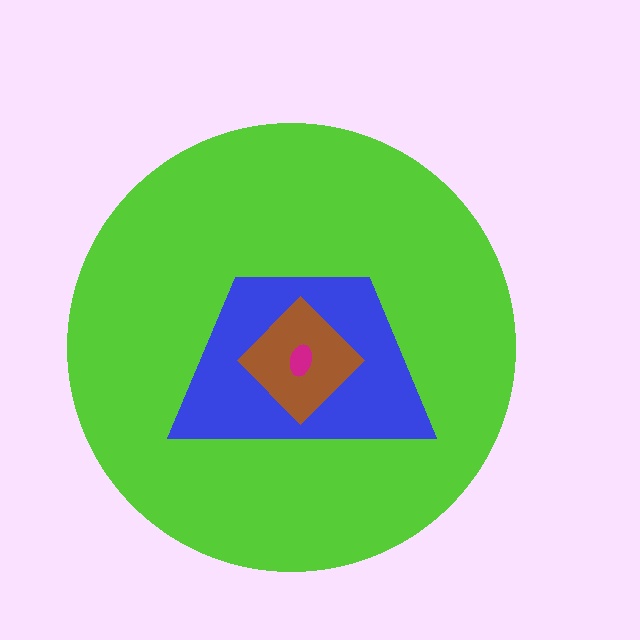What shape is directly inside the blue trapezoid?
The brown diamond.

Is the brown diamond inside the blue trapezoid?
Yes.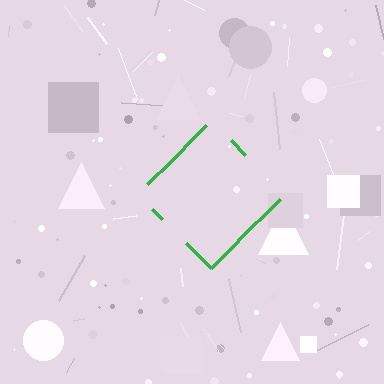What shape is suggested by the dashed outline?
The dashed outline suggests a diamond.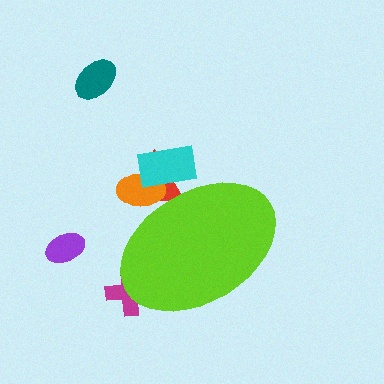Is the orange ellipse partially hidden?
Yes, the orange ellipse is partially hidden behind the lime ellipse.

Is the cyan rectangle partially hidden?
Yes, the cyan rectangle is partially hidden behind the lime ellipse.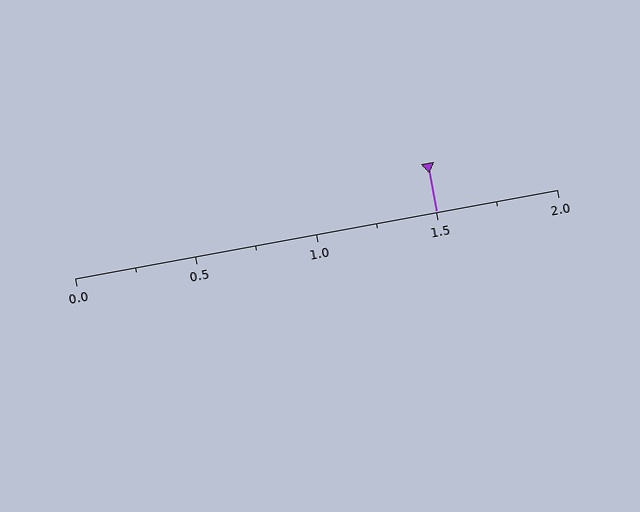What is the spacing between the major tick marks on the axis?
The major ticks are spaced 0.5 apart.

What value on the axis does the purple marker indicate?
The marker indicates approximately 1.5.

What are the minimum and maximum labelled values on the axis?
The axis runs from 0.0 to 2.0.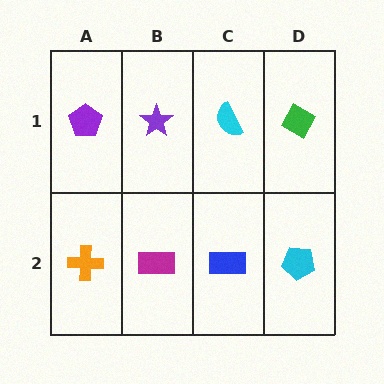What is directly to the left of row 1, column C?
A purple star.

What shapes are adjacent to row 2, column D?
A green diamond (row 1, column D), a blue rectangle (row 2, column C).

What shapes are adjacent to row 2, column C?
A cyan semicircle (row 1, column C), a magenta rectangle (row 2, column B), a cyan pentagon (row 2, column D).